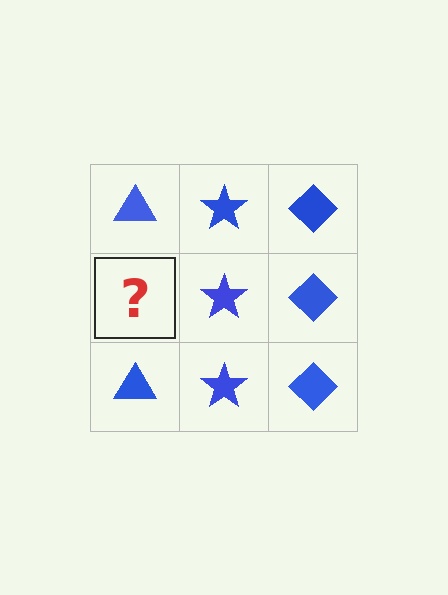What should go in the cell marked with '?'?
The missing cell should contain a blue triangle.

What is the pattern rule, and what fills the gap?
The rule is that each column has a consistent shape. The gap should be filled with a blue triangle.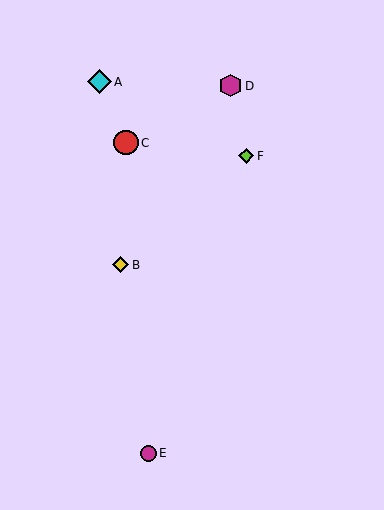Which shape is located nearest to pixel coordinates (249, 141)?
The lime diamond (labeled F) at (246, 156) is nearest to that location.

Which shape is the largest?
The red circle (labeled C) is the largest.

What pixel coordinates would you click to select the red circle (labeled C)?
Click at (126, 143) to select the red circle C.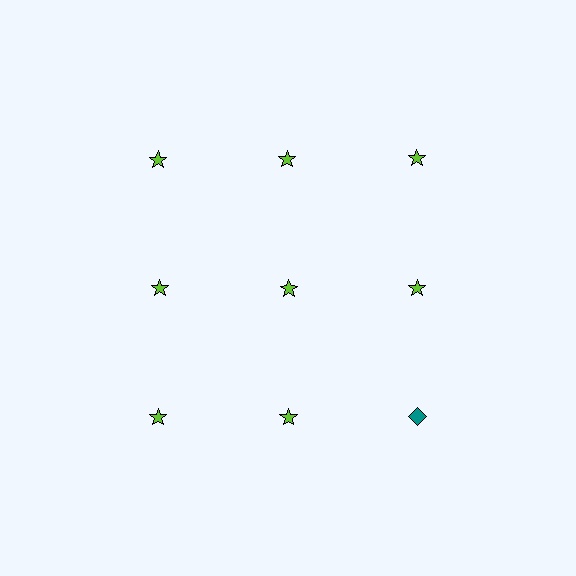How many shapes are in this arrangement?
There are 9 shapes arranged in a grid pattern.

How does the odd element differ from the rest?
It differs in both color (teal instead of lime) and shape (diamond instead of star).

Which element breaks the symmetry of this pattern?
The teal diamond in the third row, center column breaks the symmetry. All other shapes are lime stars.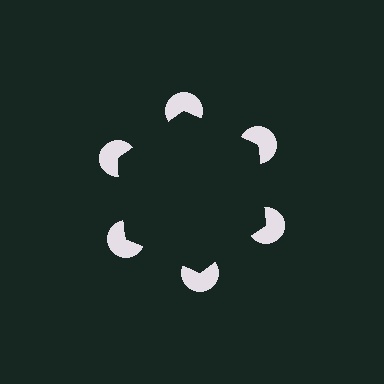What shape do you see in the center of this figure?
An illusory hexagon — its edges are inferred from the aligned wedge cuts in the pac-man discs, not physically drawn.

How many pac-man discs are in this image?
There are 6 — one at each vertex of the illusory hexagon.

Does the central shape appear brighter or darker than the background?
It typically appears slightly darker than the background, even though no actual brightness change is drawn.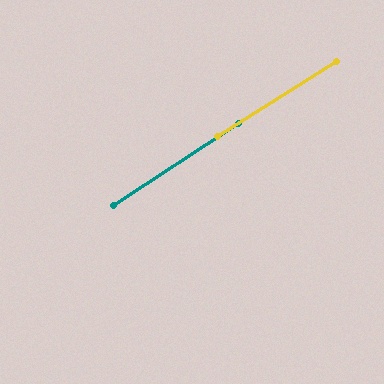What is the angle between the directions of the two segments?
Approximately 1 degree.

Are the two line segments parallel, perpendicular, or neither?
Parallel — their directions differ by only 1.0°.